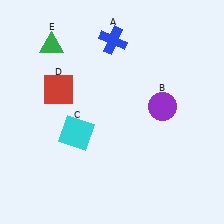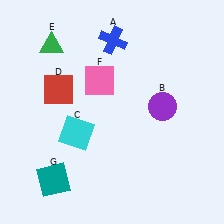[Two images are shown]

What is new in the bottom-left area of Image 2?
A teal square (G) was added in the bottom-left area of Image 2.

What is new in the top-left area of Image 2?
A pink square (F) was added in the top-left area of Image 2.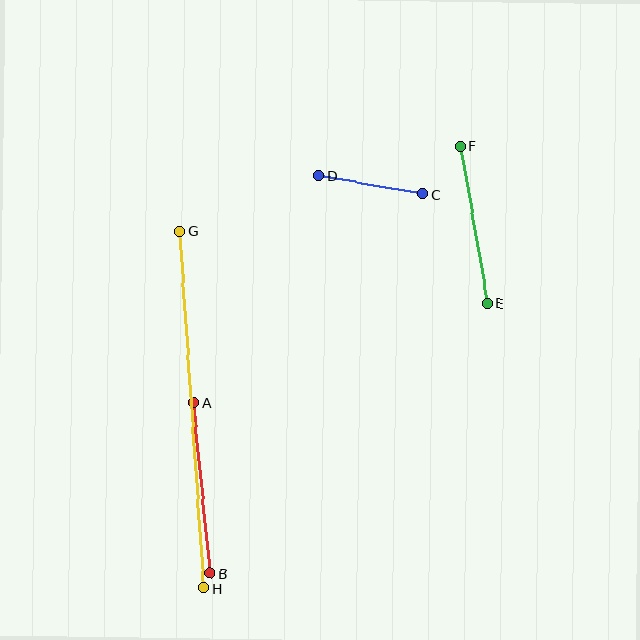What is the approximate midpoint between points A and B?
The midpoint is at approximately (202, 488) pixels.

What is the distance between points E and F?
The distance is approximately 159 pixels.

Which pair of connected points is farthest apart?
Points G and H are farthest apart.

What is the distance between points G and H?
The distance is approximately 358 pixels.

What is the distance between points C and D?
The distance is approximately 105 pixels.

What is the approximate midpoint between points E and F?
The midpoint is at approximately (474, 225) pixels.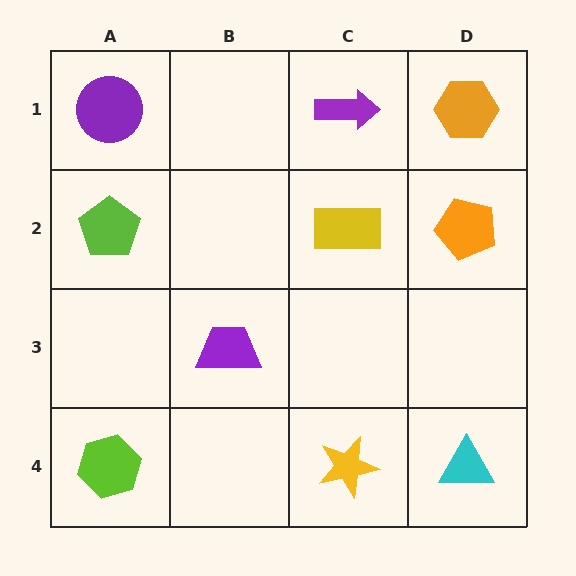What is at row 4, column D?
A cyan triangle.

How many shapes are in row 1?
3 shapes.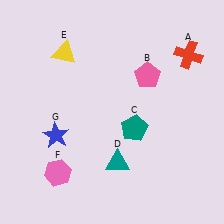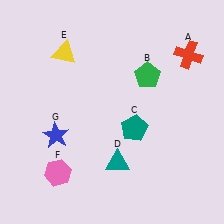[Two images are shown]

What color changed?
The pentagon (B) changed from pink in Image 1 to green in Image 2.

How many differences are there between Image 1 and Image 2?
There is 1 difference between the two images.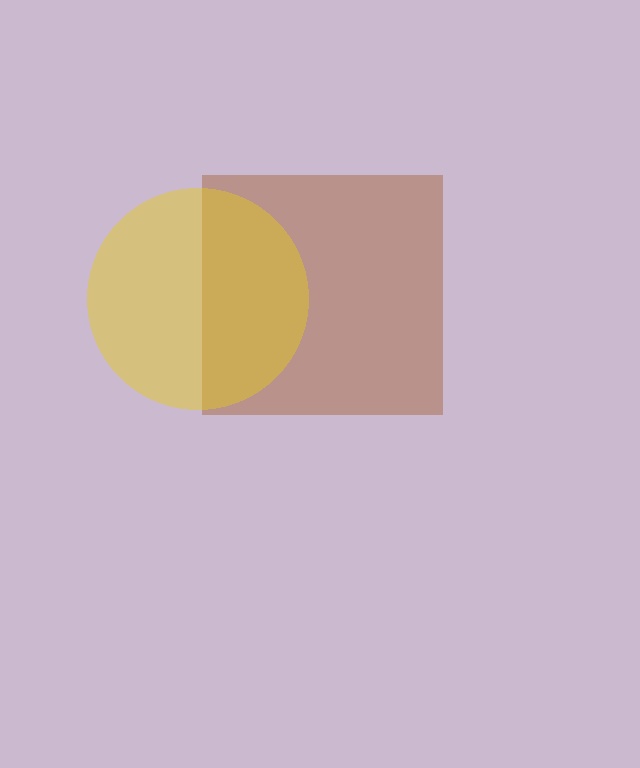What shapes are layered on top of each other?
The layered shapes are: a brown square, a yellow circle.